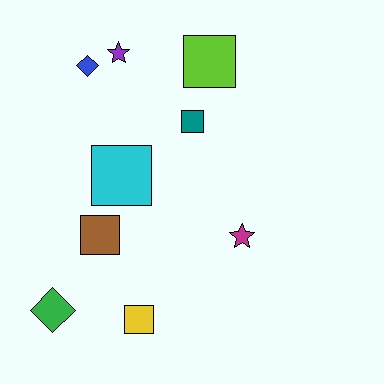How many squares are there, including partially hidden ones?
There are 5 squares.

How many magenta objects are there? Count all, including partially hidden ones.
There is 1 magenta object.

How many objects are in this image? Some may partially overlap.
There are 9 objects.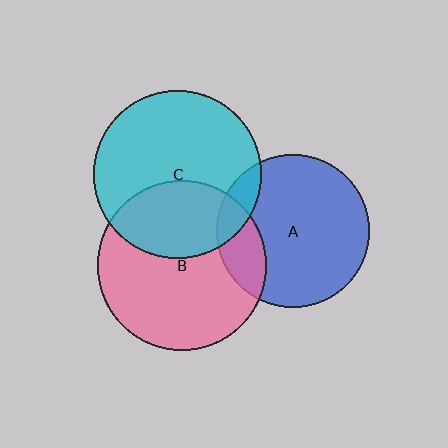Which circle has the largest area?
Circle B (pink).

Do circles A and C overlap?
Yes.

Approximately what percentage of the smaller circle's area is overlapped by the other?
Approximately 10%.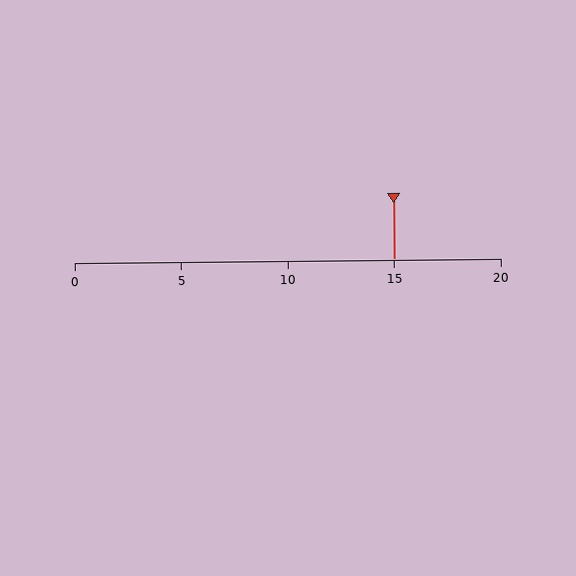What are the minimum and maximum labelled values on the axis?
The axis runs from 0 to 20.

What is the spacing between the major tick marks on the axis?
The major ticks are spaced 5 apart.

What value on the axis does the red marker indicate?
The marker indicates approximately 15.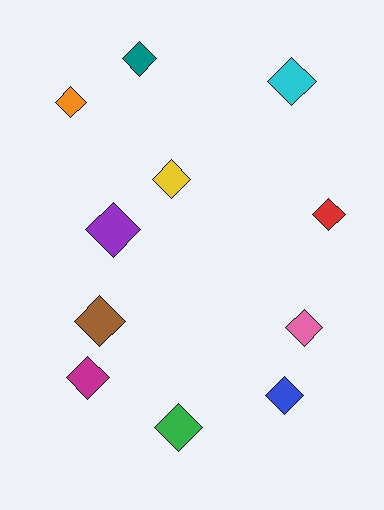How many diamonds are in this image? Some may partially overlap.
There are 11 diamonds.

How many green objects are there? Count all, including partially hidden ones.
There is 1 green object.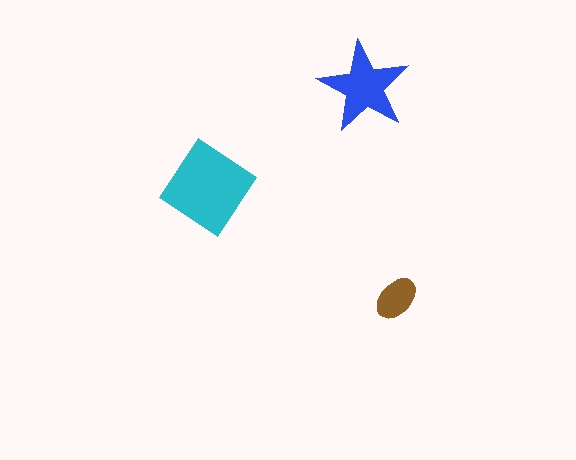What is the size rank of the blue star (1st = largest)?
2nd.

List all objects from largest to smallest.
The cyan diamond, the blue star, the brown ellipse.